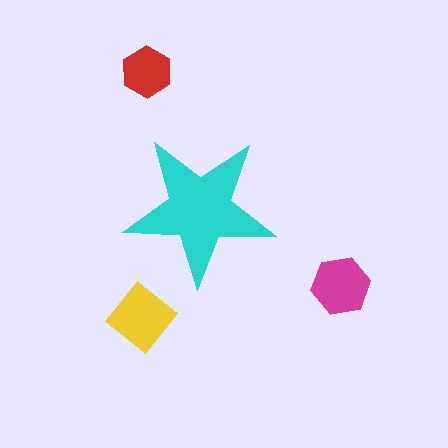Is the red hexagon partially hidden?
No, the red hexagon is fully visible.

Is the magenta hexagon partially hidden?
No, the magenta hexagon is fully visible.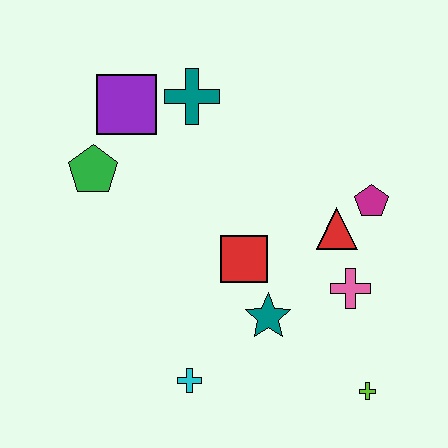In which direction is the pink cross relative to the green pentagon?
The pink cross is to the right of the green pentagon.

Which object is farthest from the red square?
The purple square is farthest from the red square.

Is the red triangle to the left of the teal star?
No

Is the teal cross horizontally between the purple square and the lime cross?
Yes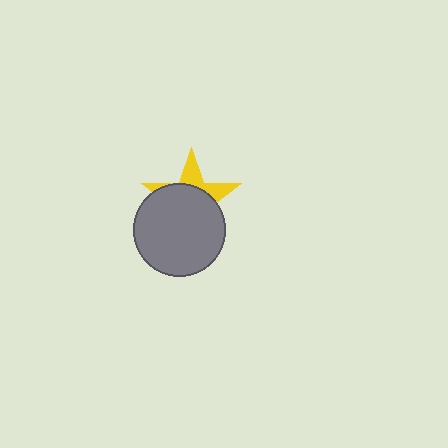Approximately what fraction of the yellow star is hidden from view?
Roughly 69% of the yellow star is hidden behind the gray circle.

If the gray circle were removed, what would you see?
You would see the complete yellow star.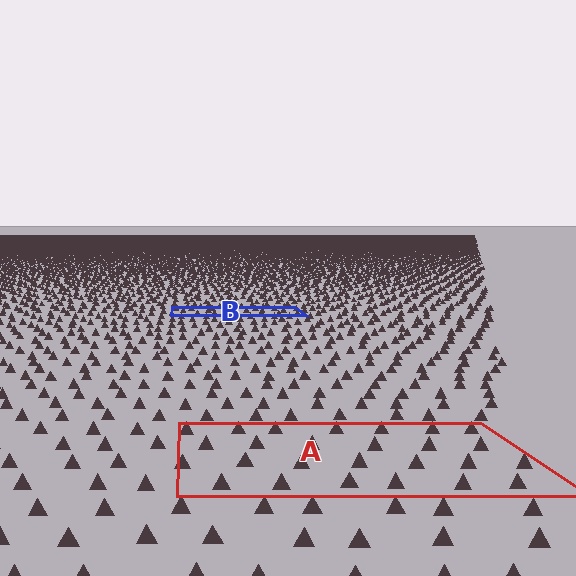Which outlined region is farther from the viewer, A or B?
Region B is farther from the viewer — the texture elements inside it appear smaller and more densely packed.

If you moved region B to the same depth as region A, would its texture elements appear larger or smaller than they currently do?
They would appear larger. At a closer depth, the same texture elements are projected at a bigger on-screen size.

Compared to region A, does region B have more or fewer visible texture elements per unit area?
Region B has more texture elements per unit area — they are packed more densely because it is farther away.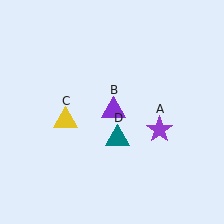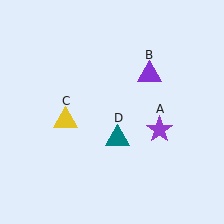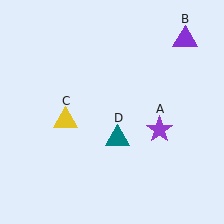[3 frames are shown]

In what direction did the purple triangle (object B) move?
The purple triangle (object B) moved up and to the right.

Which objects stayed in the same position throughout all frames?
Purple star (object A) and yellow triangle (object C) and teal triangle (object D) remained stationary.